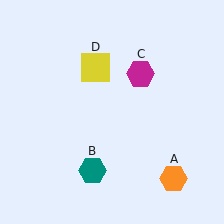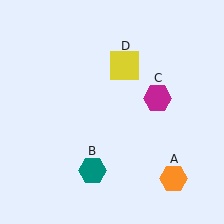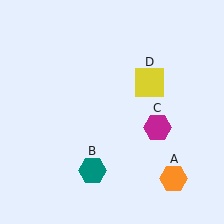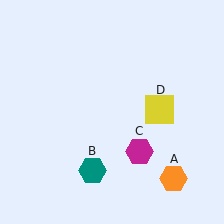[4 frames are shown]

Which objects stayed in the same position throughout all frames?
Orange hexagon (object A) and teal hexagon (object B) remained stationary.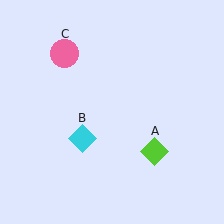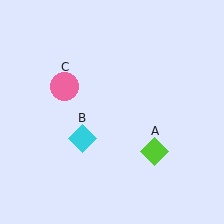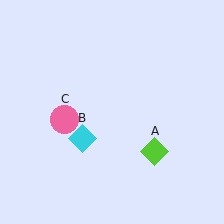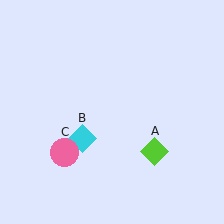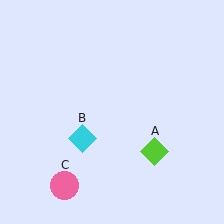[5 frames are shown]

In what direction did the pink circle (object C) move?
The pink circle (object C) moved down.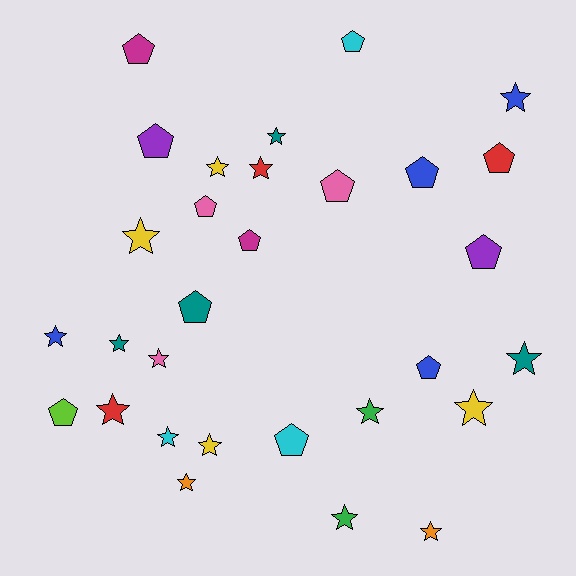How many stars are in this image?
There are 17 stars.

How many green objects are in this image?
There are 2 green objects.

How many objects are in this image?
There are 30 objects.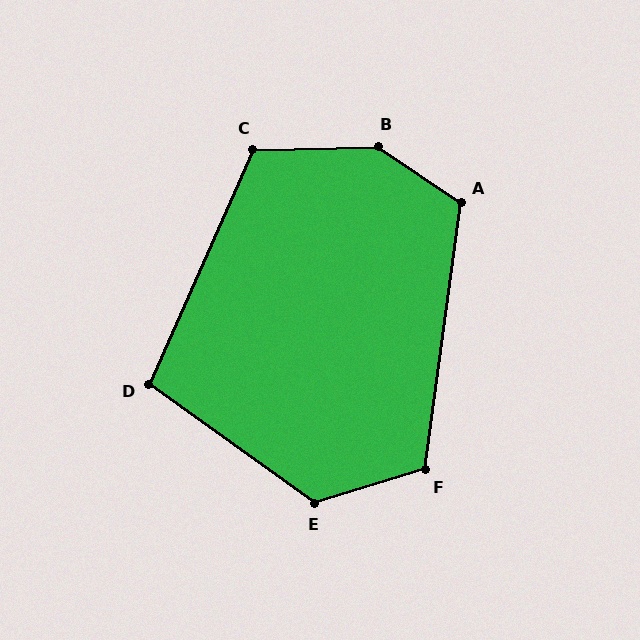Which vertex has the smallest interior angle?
D, at approximately 102 degrees.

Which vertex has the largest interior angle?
B, at approximately 144 degrees.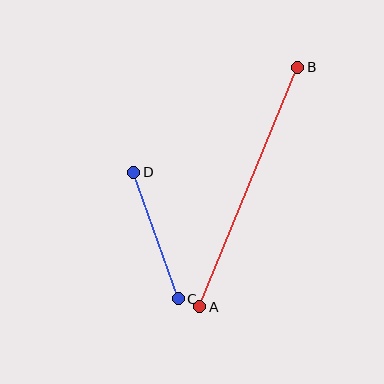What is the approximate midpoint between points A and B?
The midpoint is at approximately (249, 187) pixels.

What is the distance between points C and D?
The distance is approximately 134 pixels.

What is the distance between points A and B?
The distance is approximately 259 pixels.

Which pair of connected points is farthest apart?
Points A and B are farthest apart.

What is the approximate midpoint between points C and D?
The midpoint is at approximately (156, 236) pixels.